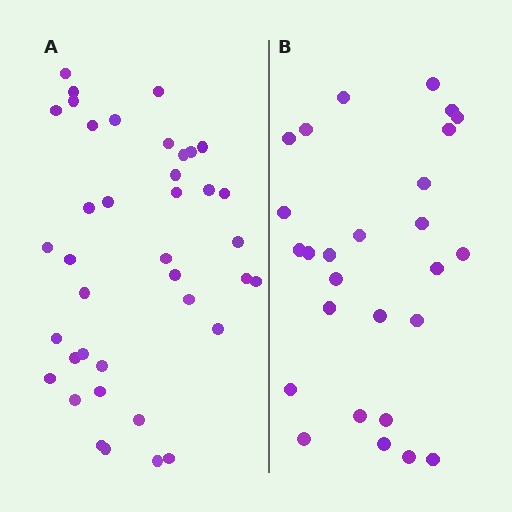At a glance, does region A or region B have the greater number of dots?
Region A (the left region) has more dots.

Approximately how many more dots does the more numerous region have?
Region A has roughly 12 or so more dots than region B.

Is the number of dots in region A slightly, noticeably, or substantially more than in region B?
Region A has noticeably more, but not dramatically so. The ratio is roughly 1.4 to 1.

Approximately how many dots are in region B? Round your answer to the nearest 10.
About 30 dots. (The exact count is 27, which rounds to 30.)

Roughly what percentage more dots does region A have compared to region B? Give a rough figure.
About 45% more.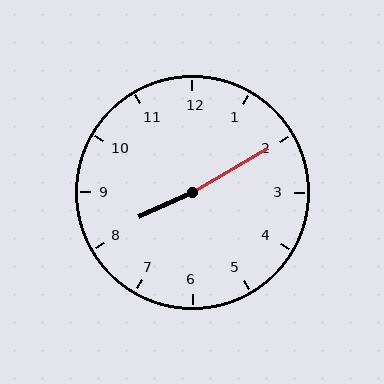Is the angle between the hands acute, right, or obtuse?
It is obtuse.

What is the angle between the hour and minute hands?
Approximately 175 degrees.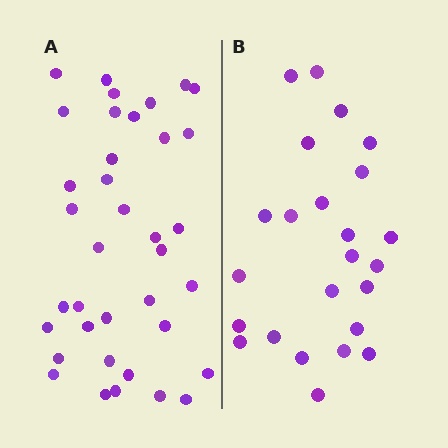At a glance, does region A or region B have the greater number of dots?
Region A (the left region) has more dots.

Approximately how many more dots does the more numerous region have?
Region A has approximately 15 more dots than region B.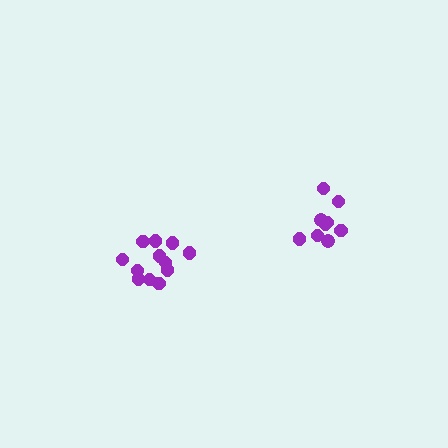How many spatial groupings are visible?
There are 2 spatial groupings.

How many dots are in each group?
Group 1: 12 dots, Group 2: 9 dots (21 total).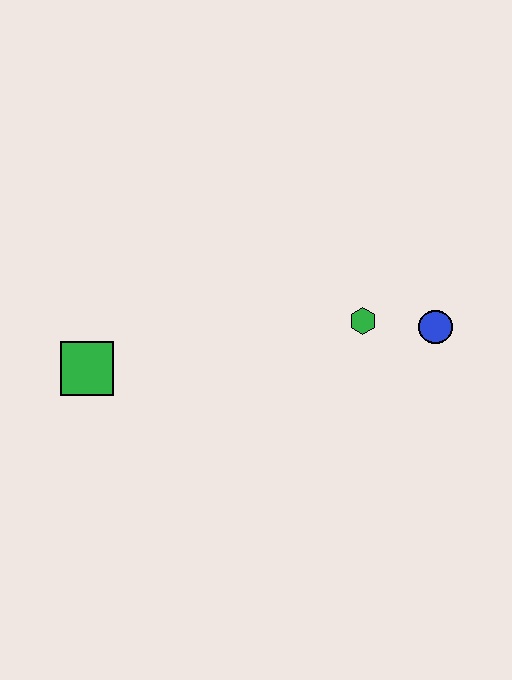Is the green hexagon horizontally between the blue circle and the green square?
Yes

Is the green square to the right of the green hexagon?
No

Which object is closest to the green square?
The green hexagon is closest to the green square.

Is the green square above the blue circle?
No